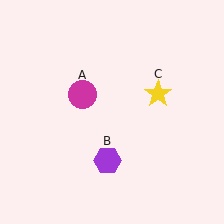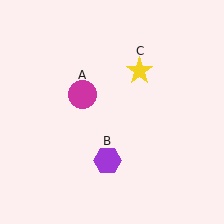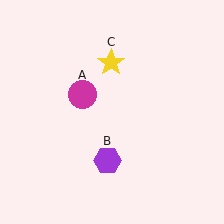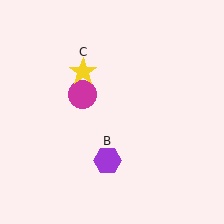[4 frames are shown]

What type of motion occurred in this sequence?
The yellow star (object C) rotated counterclockwise around the center of the scene.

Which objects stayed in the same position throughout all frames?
Magenta circle (object A) and purple hexagon (object B) remained stationary.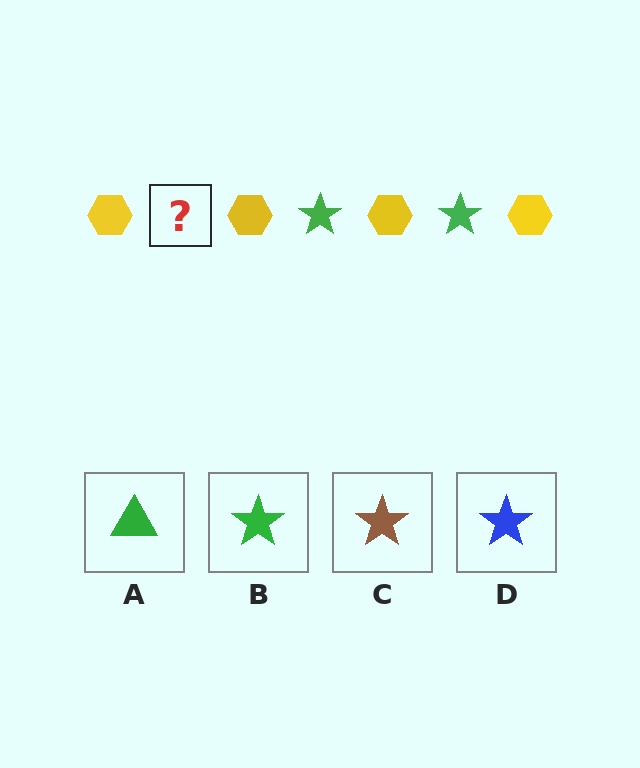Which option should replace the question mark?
Option B.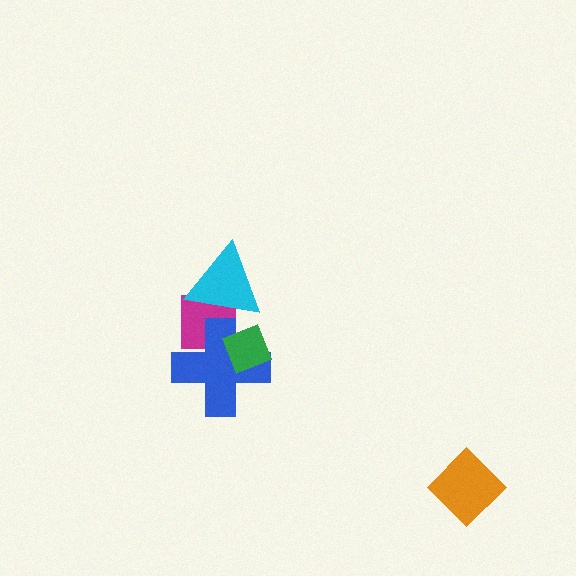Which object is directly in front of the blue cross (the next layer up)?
The green diamond is directly in front of the blue cross.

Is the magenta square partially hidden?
Yes, it is partially covered by another shape.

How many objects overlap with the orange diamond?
0 objects overlap with the orange diamond.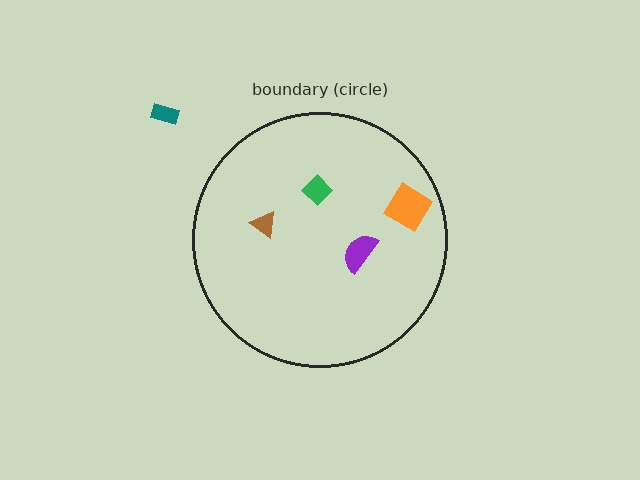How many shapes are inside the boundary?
4 inside, 1 outside.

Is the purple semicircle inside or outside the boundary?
Inside.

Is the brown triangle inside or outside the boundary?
Inside.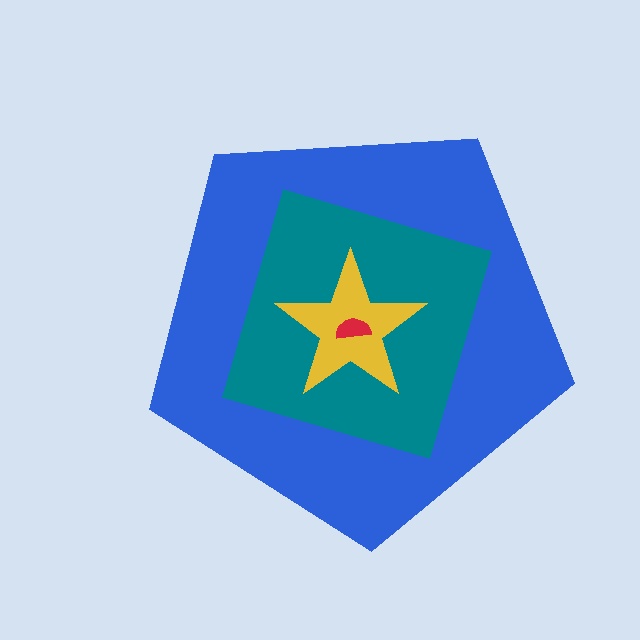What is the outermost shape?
The blue pentagon.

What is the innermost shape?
The red semicircle.